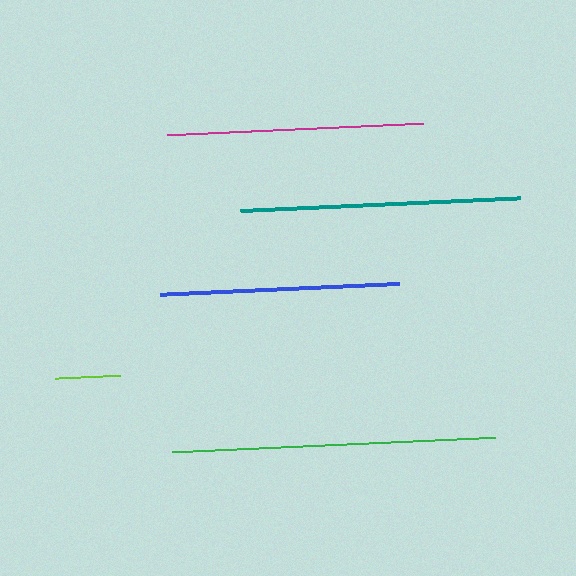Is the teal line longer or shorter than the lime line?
The teal line is longer than the lime line.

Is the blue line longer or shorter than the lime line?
The blue line is longer than the lime line.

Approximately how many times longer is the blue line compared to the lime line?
The blue line is approximately 3.7 times the length of the lime line.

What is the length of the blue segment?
The blue segment is approximately 238 pixels long.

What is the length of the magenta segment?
The magenta segment is approximately 256 pixels long.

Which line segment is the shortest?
The lime line is the shortest at approximately 65 pixels.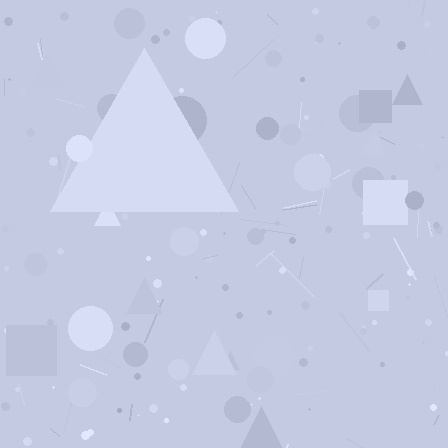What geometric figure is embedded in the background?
A triangle is embedded in the background.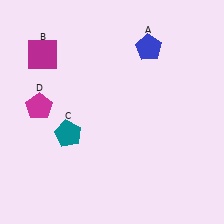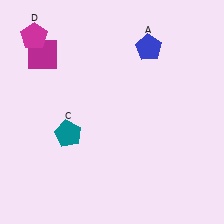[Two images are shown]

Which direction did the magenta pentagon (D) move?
The magenta pentagon (D) moved up.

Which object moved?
The magenta pentagon (D) moved up.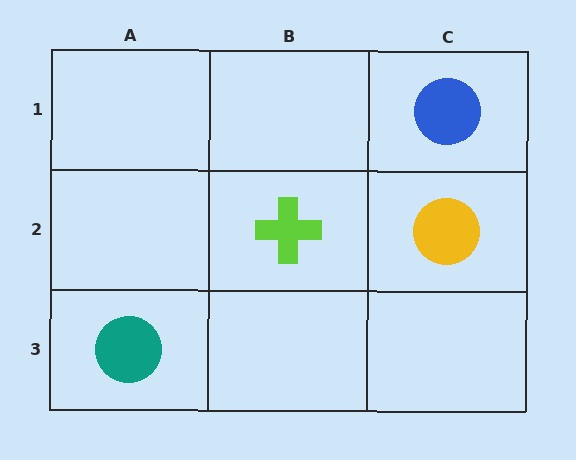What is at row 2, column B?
A lime cross.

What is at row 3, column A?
A teal circle.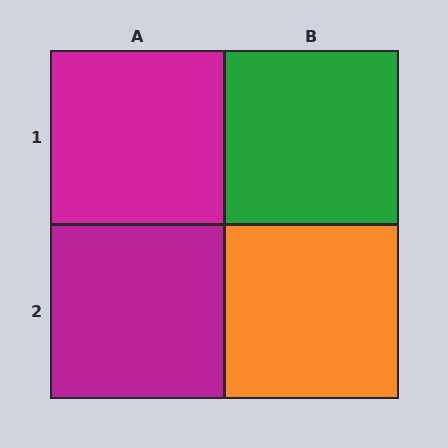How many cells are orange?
1 cell is orange.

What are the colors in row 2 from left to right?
Magenta, orange.